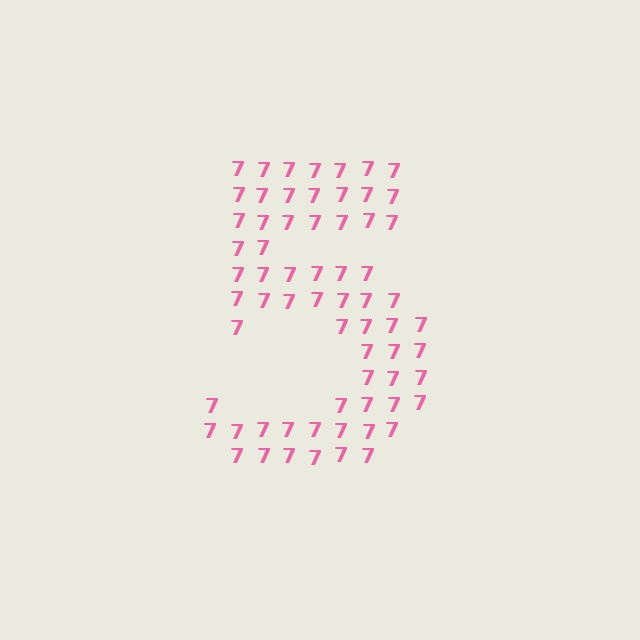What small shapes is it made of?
It is made of small digit 7's.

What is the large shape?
The large shape is the digit 5.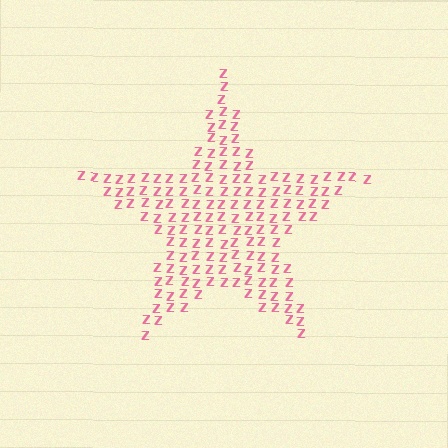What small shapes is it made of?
It is made of small letter Z's.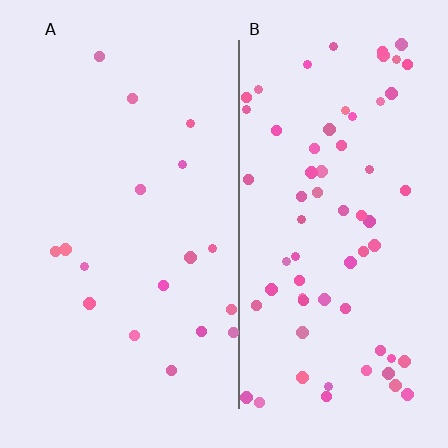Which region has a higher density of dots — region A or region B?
B (the right).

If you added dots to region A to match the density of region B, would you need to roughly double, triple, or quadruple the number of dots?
Approximately quadruple.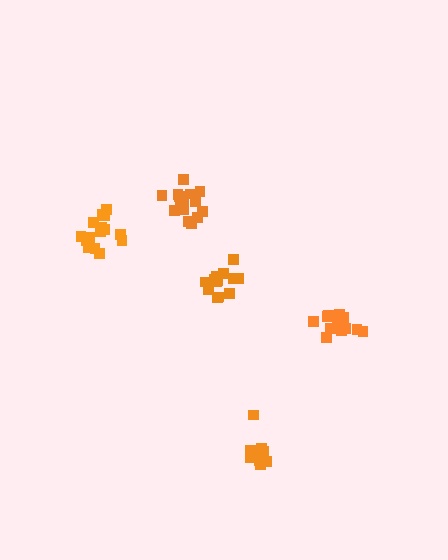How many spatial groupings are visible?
There are 5 spatial groupings.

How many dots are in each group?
Group 1: 16 dots, Group 2: 13 dots, Group 3: 10 dots, Group 4: 15 dots, Group 5: 13 dots (67 total).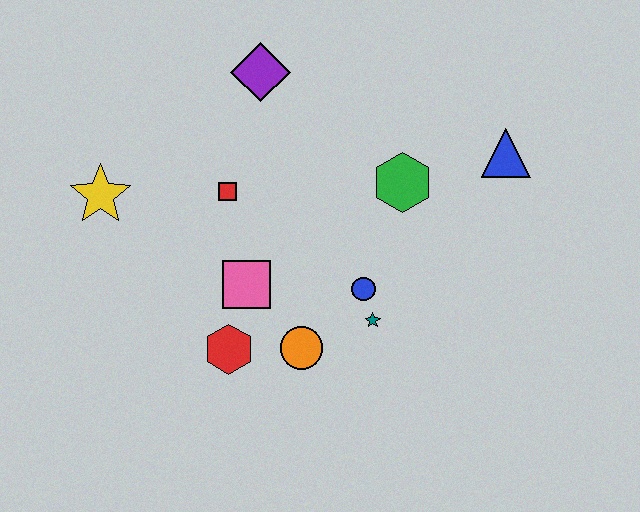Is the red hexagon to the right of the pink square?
No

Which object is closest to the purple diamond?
The red square is closest to the purple diamond.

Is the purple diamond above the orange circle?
Yes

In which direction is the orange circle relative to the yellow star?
The orange circle is to the right of the yellow star.